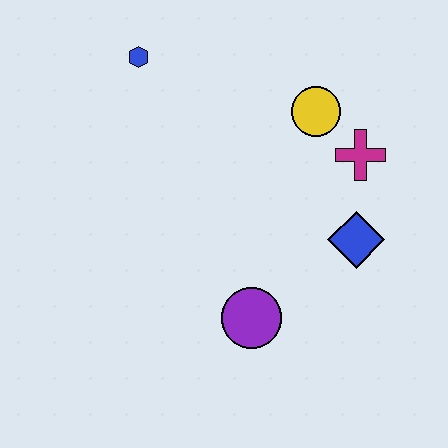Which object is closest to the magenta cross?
The yellow circle is closest to the magenta cross.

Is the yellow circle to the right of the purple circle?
Yes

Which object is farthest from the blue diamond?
The blue hexagon is farthest from the blue diamond.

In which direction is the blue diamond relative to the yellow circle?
The blue diamond is below the yellow circle.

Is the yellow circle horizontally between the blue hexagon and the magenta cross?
Yes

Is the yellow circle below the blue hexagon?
Yes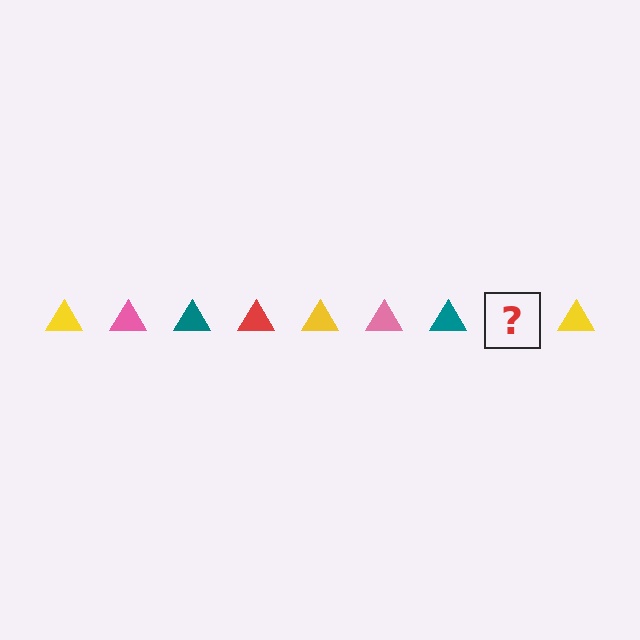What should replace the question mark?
The question mark should be replaced with a red triangle.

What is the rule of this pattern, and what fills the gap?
The rule is that the pattern cycles through yellow, pink, teal, red triangles. The gap should be filled with a red triangle.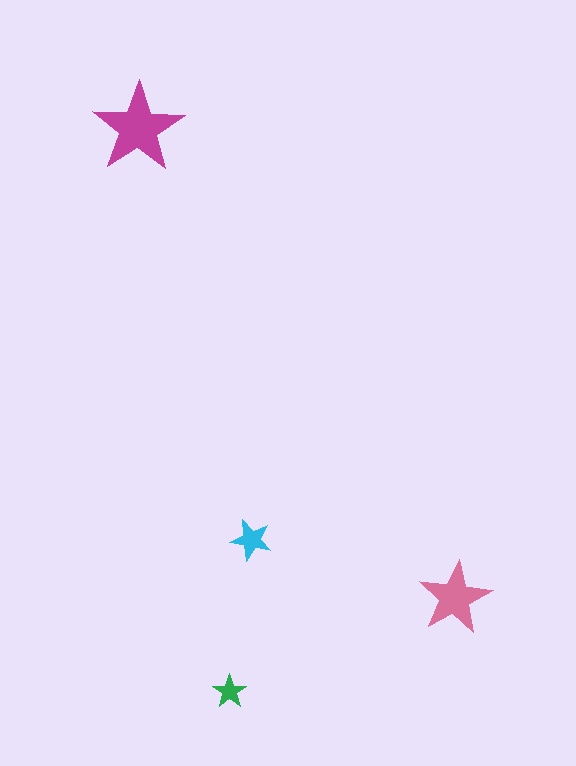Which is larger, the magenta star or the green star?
The magenta one.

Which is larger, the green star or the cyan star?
The cyan one.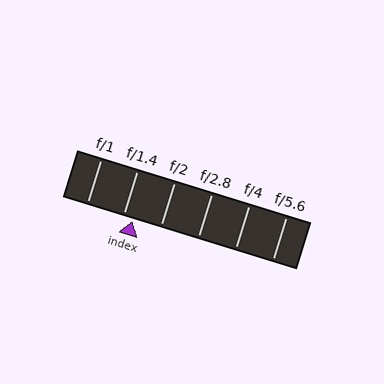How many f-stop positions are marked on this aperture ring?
There are 6 f-stop positions marked.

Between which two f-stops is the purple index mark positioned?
The index mark is between f/1.4 and f/2.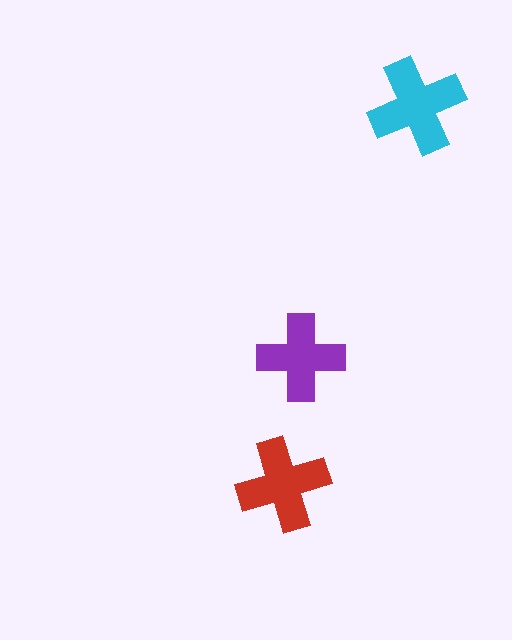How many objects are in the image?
There are 3 objects in the image.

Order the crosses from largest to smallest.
the cyan one, the red one, the purple one.